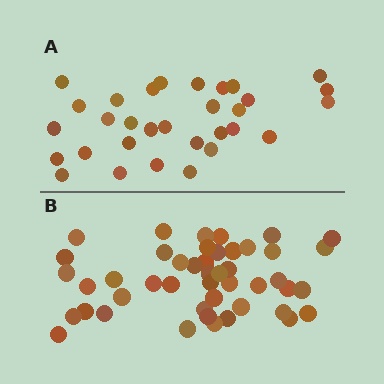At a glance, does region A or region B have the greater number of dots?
Region B (the bottom region) has more dots.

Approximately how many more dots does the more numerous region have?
Region B has approximately 15 more dots than region A.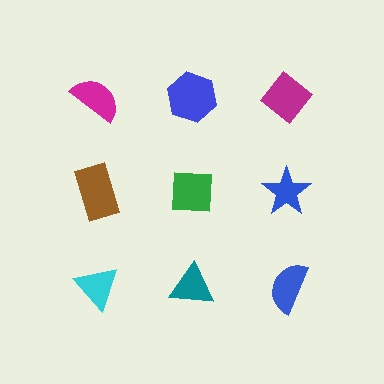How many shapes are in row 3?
3 shapes.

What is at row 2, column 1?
A brown rectangle.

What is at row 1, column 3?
A magenta diamond.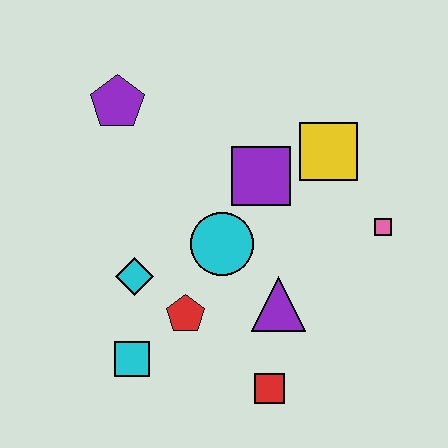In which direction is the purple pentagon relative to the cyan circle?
The purple pentagon is above the cyan circle.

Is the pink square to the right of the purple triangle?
Yes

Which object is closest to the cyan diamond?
The red pentagon is closest to the cyan diamond.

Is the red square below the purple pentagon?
Yes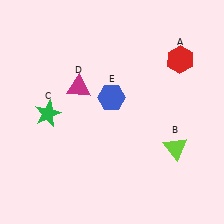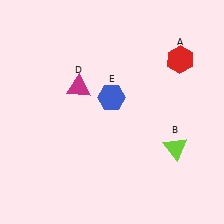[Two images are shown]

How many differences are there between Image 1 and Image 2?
There is 1 difference between the two images.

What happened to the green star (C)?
The green star (C) was removed in Image 2. It was in the bottom-left area of Image 1.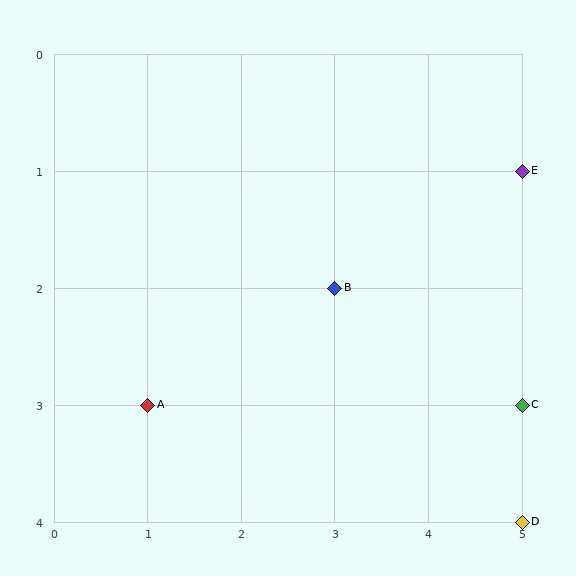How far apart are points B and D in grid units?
Points B and D are 2 columns and 2 rows apart (about 2.8 grid units diagonally).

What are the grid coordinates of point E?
Point E is at grid coordinates (5, 1).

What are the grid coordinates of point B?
Point B is at grid coordinates (3, 2).